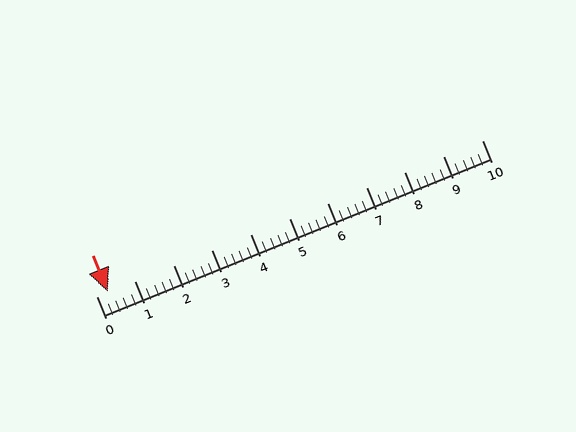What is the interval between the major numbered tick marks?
The major tick marks are spaced 1 units apart.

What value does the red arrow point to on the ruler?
The red arrow points to approximately 0.3.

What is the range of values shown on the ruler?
The ruler shows values from 0 to 10.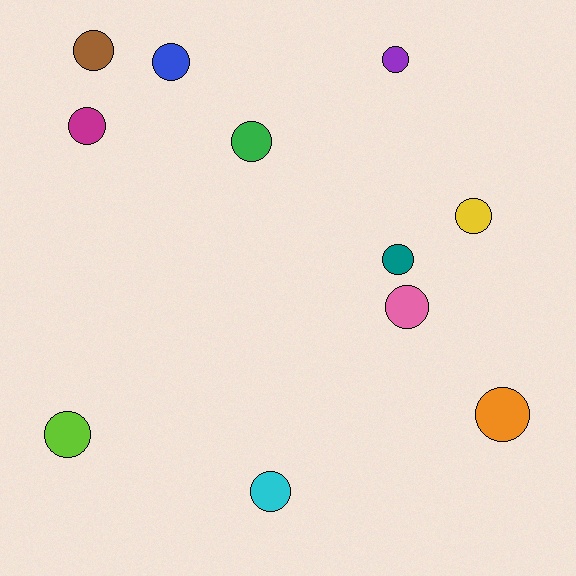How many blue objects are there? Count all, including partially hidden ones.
There is 1 blue object.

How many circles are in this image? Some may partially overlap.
There are 11 circles.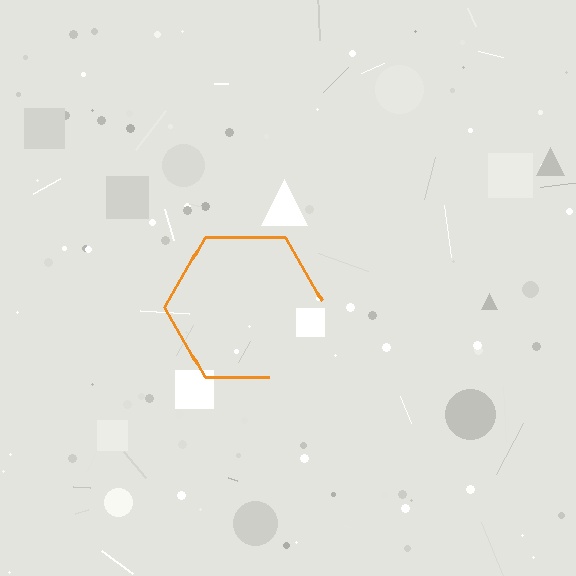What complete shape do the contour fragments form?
The contour fragments form a hexagon.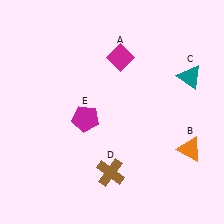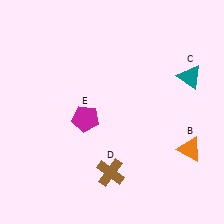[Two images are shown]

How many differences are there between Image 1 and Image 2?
There is 1 difference between the two images.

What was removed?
The magenta diamond (A) was removed in Image 2.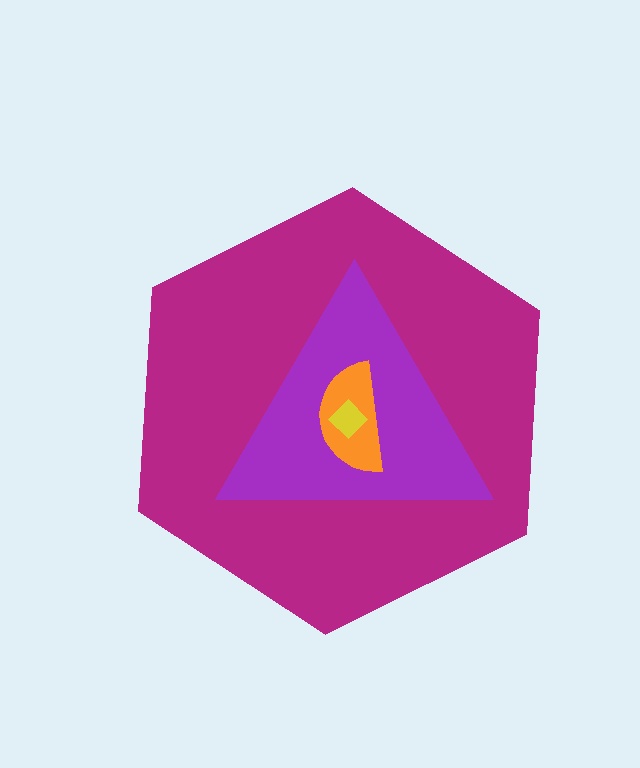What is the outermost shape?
The magenta hexagon.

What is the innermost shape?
The yellow diamond.